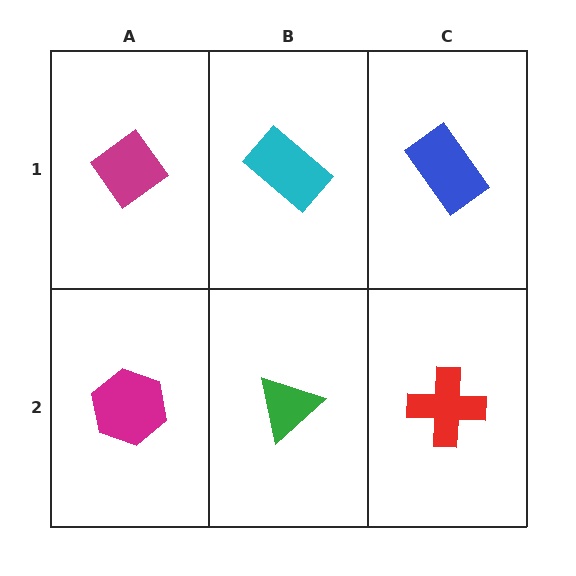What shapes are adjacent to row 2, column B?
A cyan rectangle (row 1, column B), a magenta hexagon (row 2, column A), a red cross (row 2, column C).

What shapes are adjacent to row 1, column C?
A red cross (row 2, column C), a cyan rectangle (row 1, column B).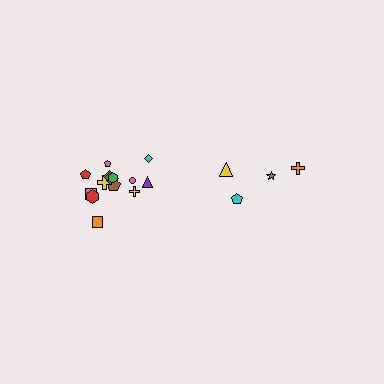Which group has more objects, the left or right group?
The left group.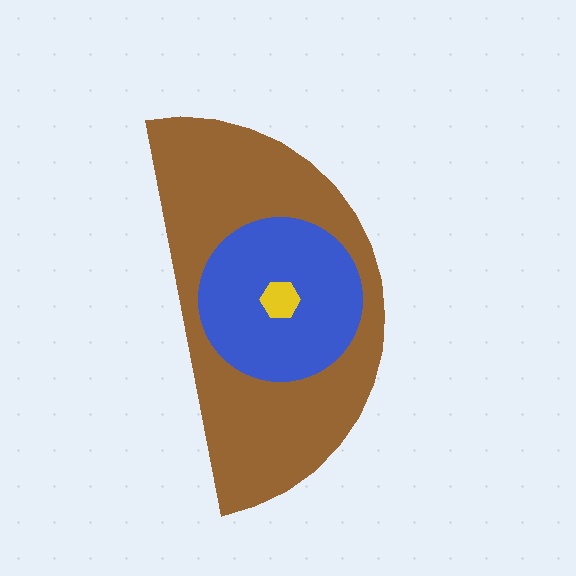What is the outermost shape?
The brown semicircle.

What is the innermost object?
The yellow hexagon.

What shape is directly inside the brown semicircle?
The blue circle.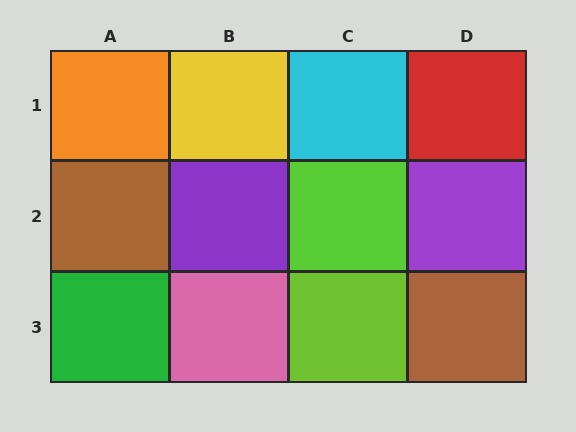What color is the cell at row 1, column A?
Orange.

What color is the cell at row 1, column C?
Cyan.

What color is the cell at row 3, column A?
Green.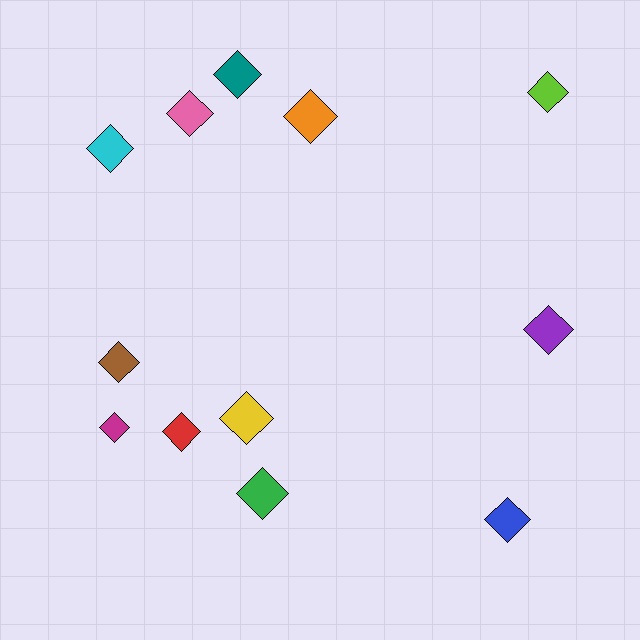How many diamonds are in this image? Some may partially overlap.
There are 12 diamonds.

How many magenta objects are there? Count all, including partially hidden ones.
There is 1 magenta object.